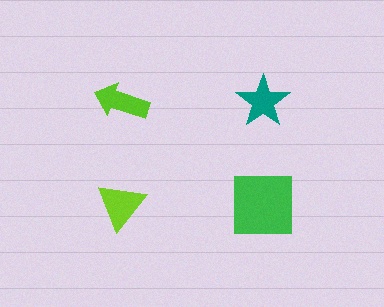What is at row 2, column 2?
A green square.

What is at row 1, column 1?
A lime arrow.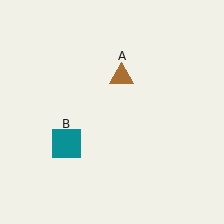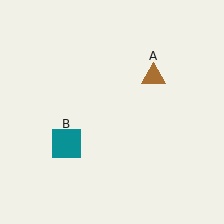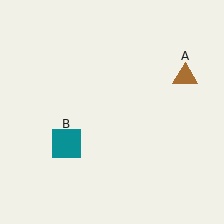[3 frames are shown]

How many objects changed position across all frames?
1 object changed position: brown triangle (object A).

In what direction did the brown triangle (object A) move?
The brown triangle (object A) moved right.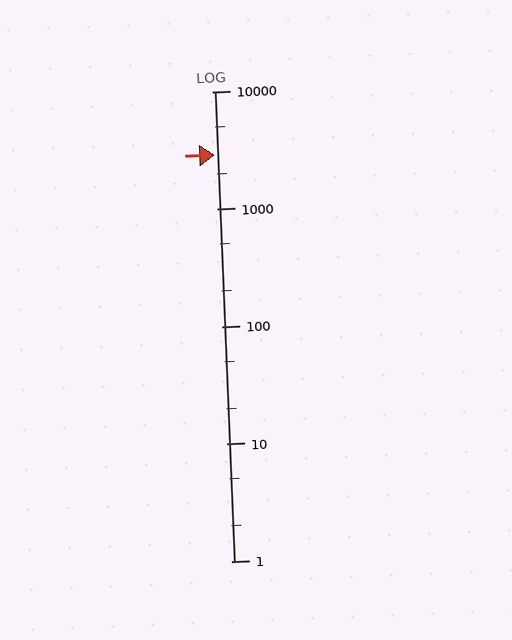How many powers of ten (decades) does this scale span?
The scale spans 4 decades, from 1 to 10000.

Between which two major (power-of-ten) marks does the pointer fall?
The pointer is between 1000 and 10000.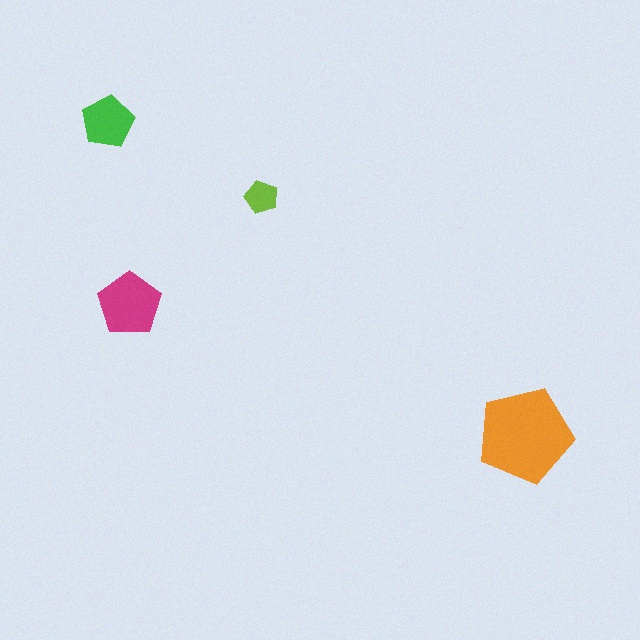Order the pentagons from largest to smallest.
the orange one, the magenta one, the green one, the lime one.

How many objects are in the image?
There are 4 objects in the image.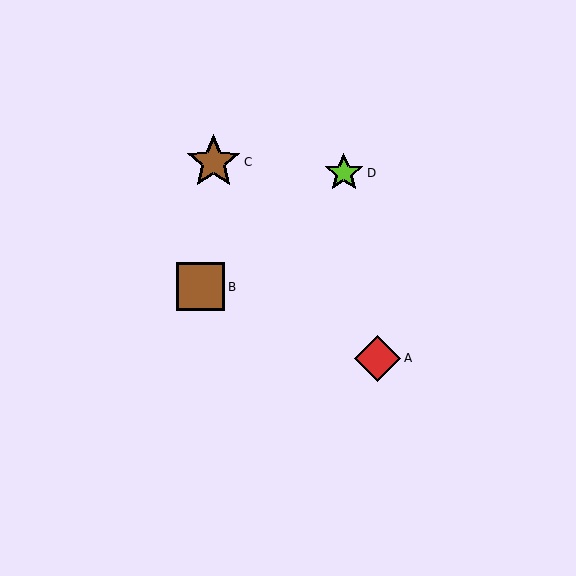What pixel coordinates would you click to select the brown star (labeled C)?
Click at (214, 162) to select the brown star C.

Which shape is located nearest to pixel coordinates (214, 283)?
The brown square (labeled B) at (201, 287) is nearest to that location.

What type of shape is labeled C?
Shape C is a brown star.